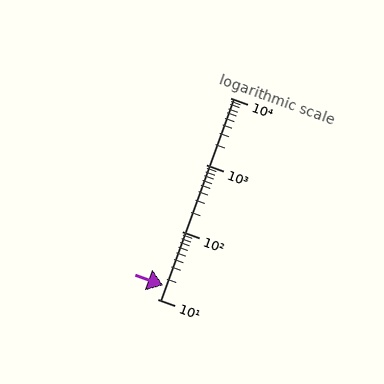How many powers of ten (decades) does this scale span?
The scale spans 3 decades, from 10 to 10000.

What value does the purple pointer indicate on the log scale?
The pointer indicates approximately 16.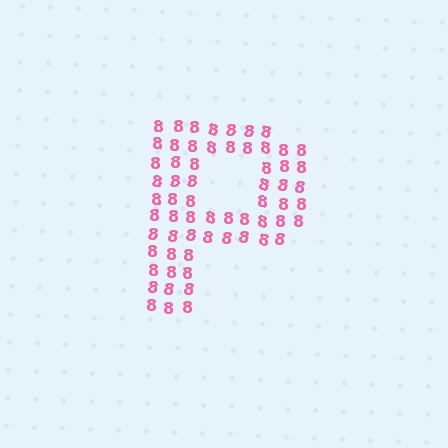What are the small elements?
The small elements are digit 8's.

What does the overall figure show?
The overall figure shows the letter P.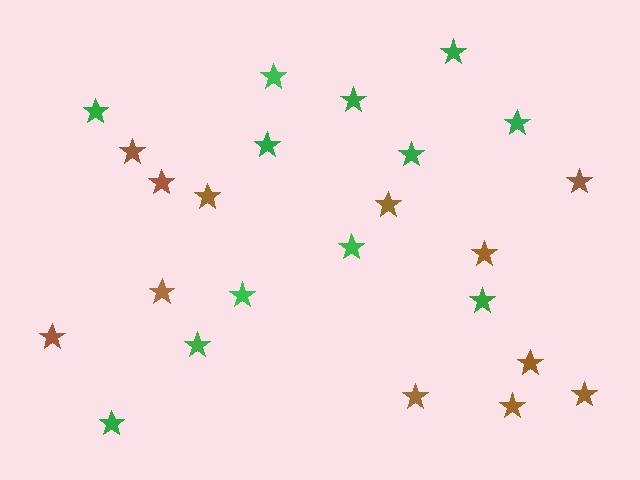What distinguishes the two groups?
There are 2 groups: one group of brown stars (12) and one group of green stars (12).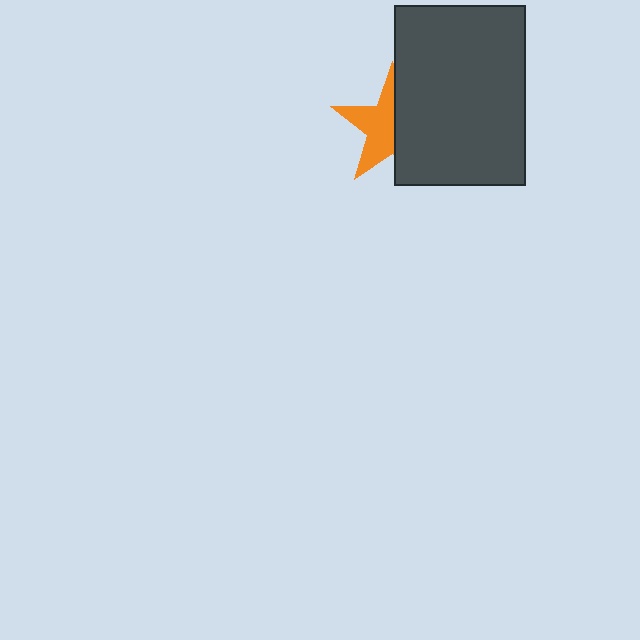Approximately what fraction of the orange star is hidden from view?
Roughly 48% of the orange star is hidden behind the dark gray rectangle.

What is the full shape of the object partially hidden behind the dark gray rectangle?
The partially hidden object is an orange star.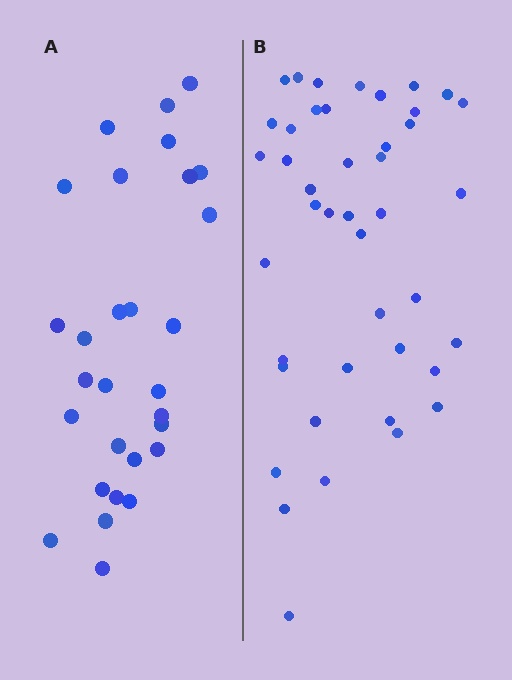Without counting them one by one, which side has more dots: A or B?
Region B (the right region) has more dots.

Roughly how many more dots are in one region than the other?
Region B has approximately 15 more dots than region A.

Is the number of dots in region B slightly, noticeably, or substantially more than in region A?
Region B has substantially more. The ratio is roughly 1.5 to 1.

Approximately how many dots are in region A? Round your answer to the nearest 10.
About 30 dots. (The exact count is 29, which rounds to 30.)